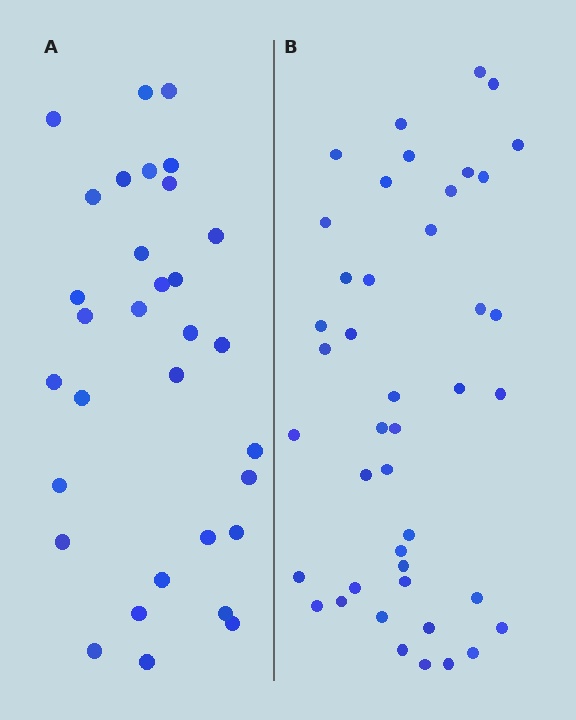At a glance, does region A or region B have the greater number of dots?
Region B (the right region) has more dots.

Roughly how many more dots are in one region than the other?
Region B has roughly 12 or so more dots than region A.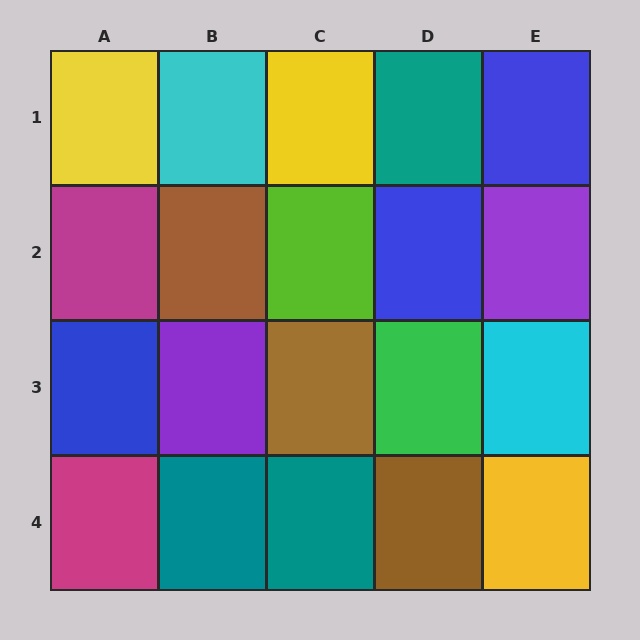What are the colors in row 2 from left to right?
Magenta, brown, lime, blue, purple.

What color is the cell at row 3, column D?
Green.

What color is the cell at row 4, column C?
Teal.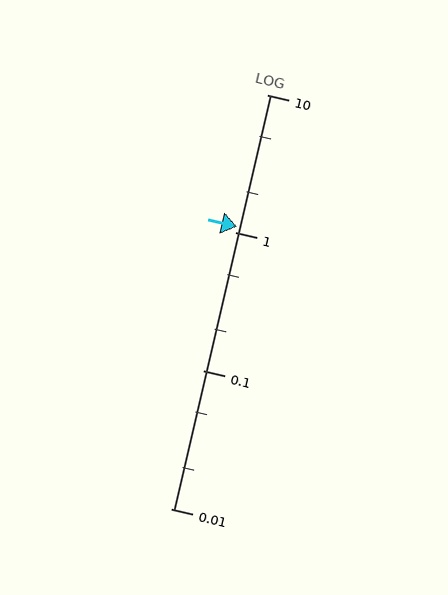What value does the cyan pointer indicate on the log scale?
The pointer indicates approximately 1.1.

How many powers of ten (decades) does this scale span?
The scale spans 3 decades, from 0.01 to 10.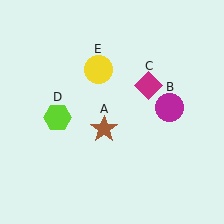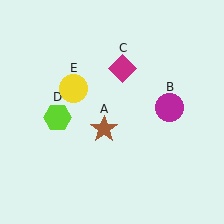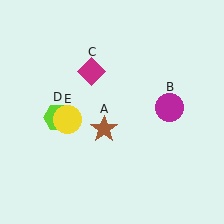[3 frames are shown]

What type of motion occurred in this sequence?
The magenta diamond (object C), yellow circle (object E) rotated counterclockwise around the center of the scene.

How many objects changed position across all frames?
2 objects changed position: magenta diamond (object C), yellow circle (object E).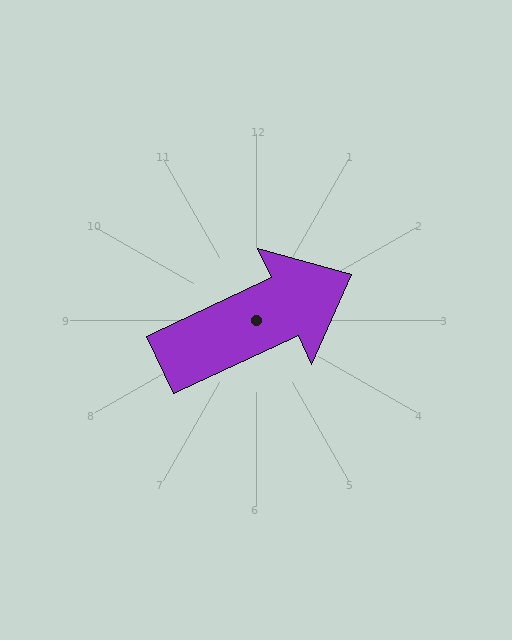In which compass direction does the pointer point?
Northeast.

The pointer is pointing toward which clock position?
Roughly 2 o'clock.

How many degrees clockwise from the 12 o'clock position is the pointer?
Approximately 65 degrees.